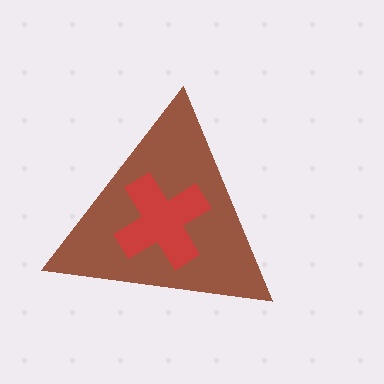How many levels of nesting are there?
2.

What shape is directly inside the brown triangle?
The red cross.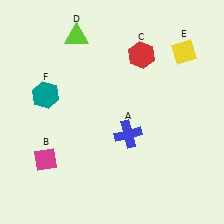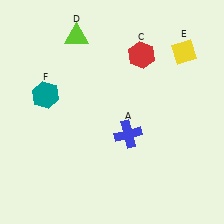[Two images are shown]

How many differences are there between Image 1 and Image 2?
There is 1 difference between the two images.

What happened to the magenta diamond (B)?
The magenta diamond (B) was removed in Image 2. It was in the bottom-left area of Image 1.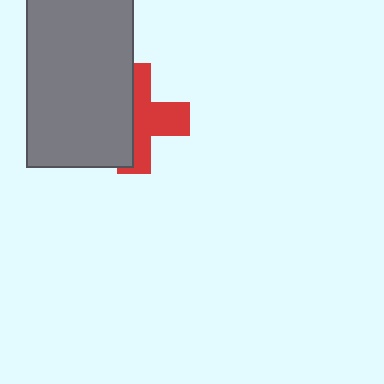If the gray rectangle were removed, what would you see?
You would see the complete red cross.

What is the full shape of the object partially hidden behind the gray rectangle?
The partially hidden object is a red cross.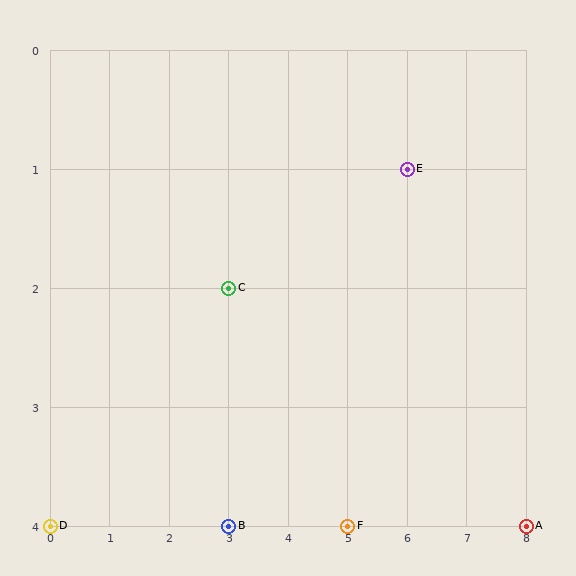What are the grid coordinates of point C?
Point C is at grid coordinates (3, 2).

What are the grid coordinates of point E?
Point E is at grid coordinates (6, 1).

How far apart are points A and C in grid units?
Points A and C are 5 columns and 2 rows apart (about 5.4 grid units diagonally).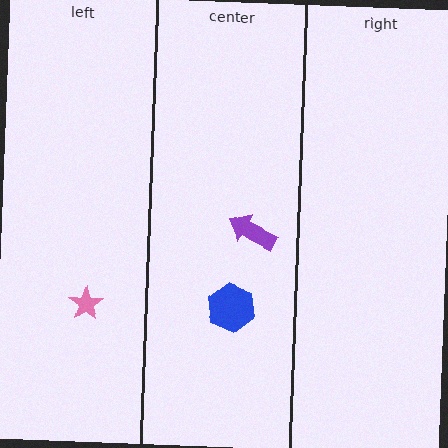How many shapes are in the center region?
2.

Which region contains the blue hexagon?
The center region.